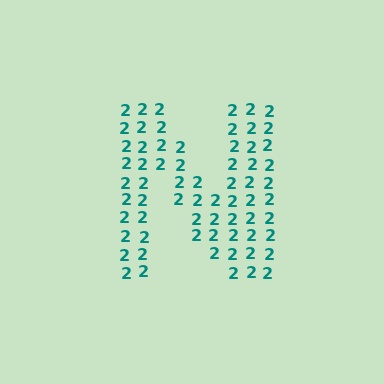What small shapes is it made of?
It is made of small digit 2's.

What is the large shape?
The large shape is the letter N.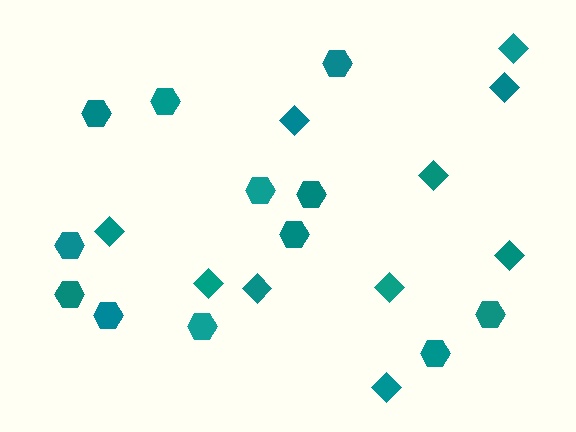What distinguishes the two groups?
There are 2 groups: one group of hexagons (12) and one group of diamonds (10).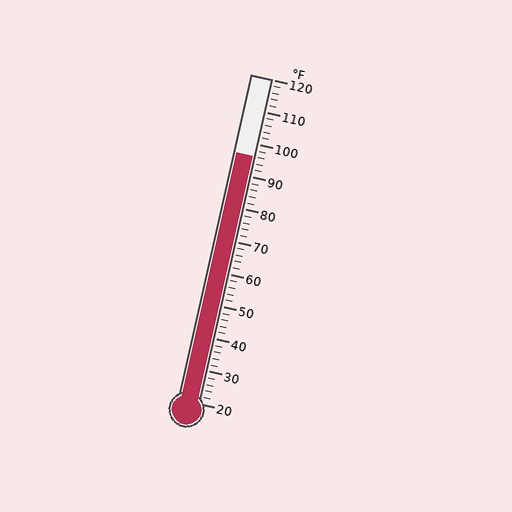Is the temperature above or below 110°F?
The temperature is below 110°F.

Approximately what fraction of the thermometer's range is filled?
The thermometer is filled to approximately 75% of its range.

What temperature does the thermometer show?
The thermometer shows approximately 96°F.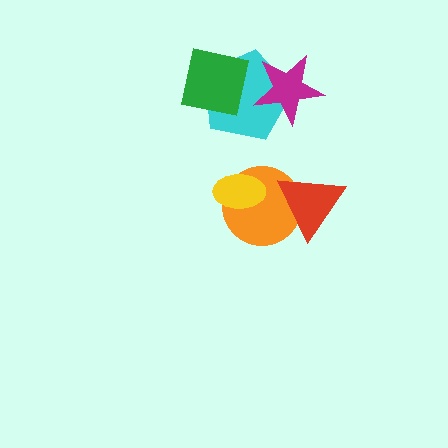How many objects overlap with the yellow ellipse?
1 object overlaps with the yellow ellipse.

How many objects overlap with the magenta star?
1 object overlaps with the magenta star.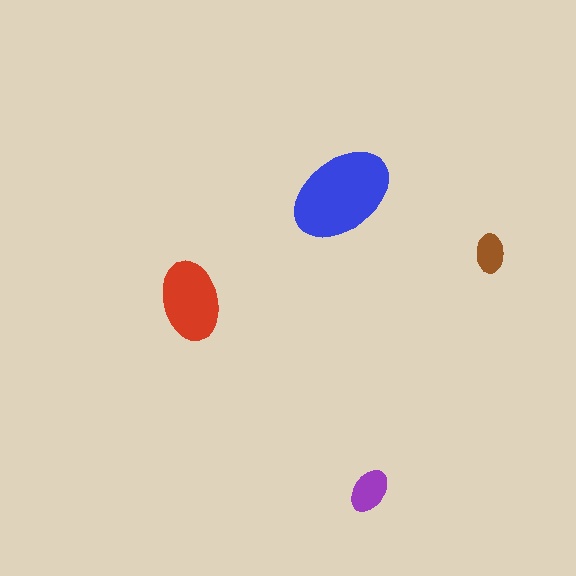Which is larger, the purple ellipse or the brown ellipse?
The purple one.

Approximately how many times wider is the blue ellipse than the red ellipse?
About 1.5 times wider.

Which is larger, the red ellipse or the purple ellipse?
The red one.